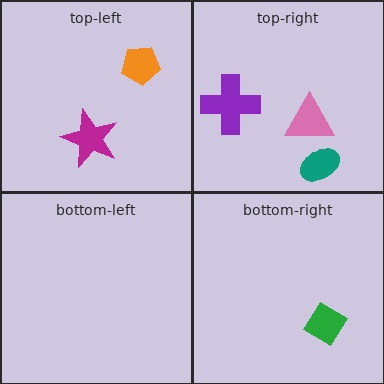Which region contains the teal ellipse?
The top-right region.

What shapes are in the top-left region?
The magenta star, the orange pentagon.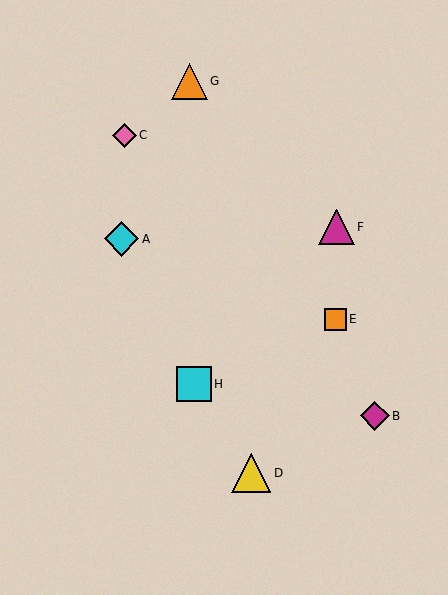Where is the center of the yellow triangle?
The center of the yellow triangle is at (251, 473).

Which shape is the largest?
The yellow triangle (labeled D) is the largest.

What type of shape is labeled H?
Shape H is a cyan square.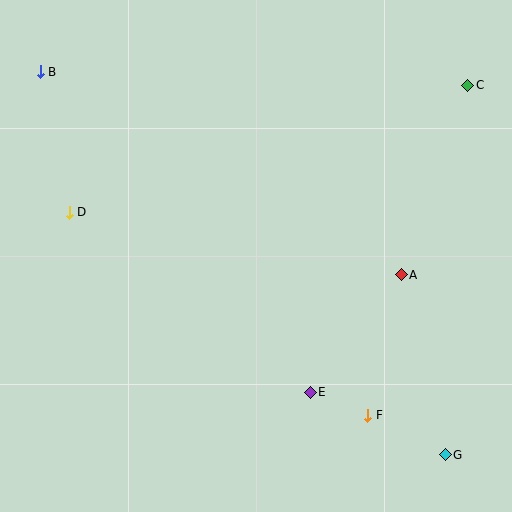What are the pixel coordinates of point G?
Point G is at (445, 455).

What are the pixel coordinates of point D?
Point D is at (69, 212).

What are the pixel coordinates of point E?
Point E is at (310, 393).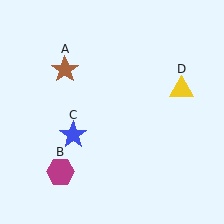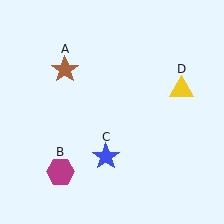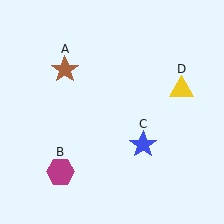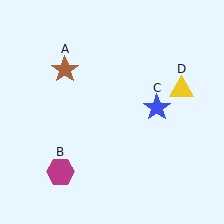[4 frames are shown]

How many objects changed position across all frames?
1 object changed position: blue star (object C).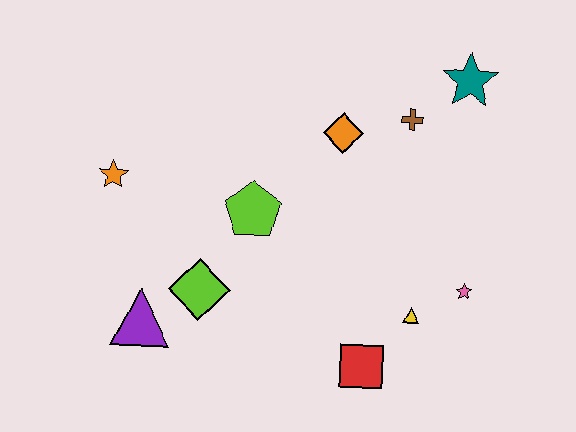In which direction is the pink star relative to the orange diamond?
The pink star is below the orange diamond.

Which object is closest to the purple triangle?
The lime diamond is closest to the purple triangle.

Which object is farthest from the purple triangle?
The teal star is farthest from the purple triangle.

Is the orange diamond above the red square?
Yes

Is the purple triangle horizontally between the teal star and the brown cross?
No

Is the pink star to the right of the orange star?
Yes